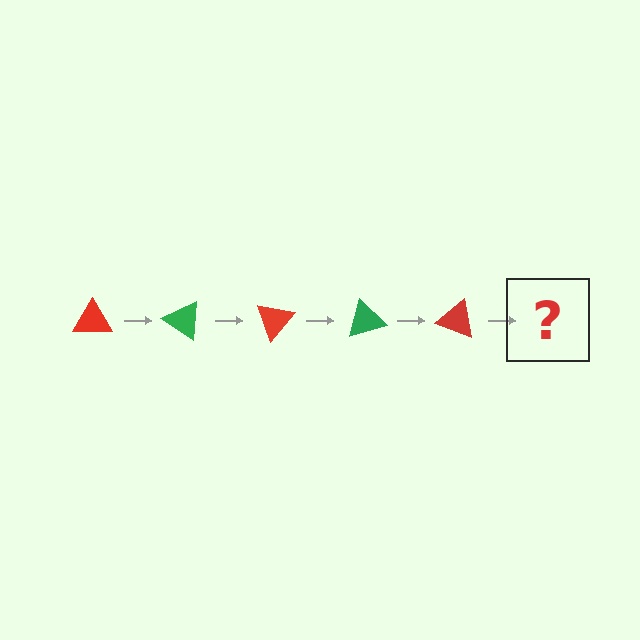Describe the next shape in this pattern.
It should be a green triangle, rotated 175 degrees from the start.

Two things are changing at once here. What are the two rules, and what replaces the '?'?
The two rules are that it rotates 35 degrees each step and the color cycles through red and green. The '?' should be a green triangle, rotated 175 degrees from the start.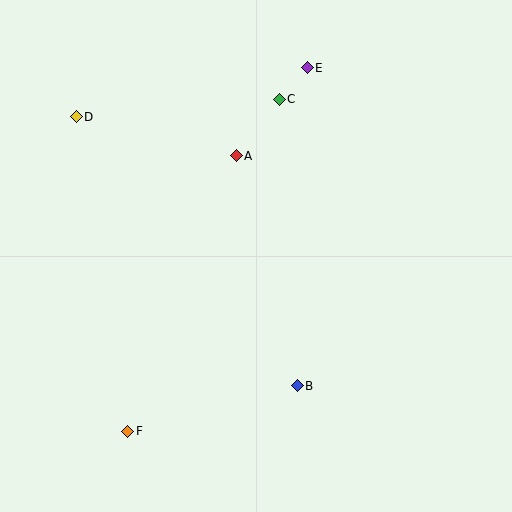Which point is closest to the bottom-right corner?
Point B is closest to the bottom-right corner.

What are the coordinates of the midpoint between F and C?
The midpoint between F and C is at (203, 265).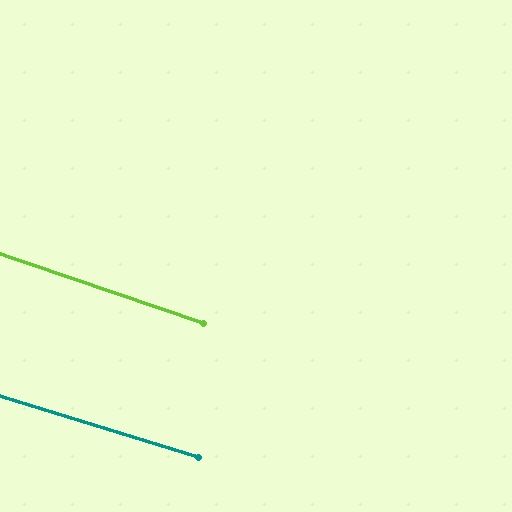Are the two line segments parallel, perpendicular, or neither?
Parallel — their directions differ by only 1.8°.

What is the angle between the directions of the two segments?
Approximately 2 degrees.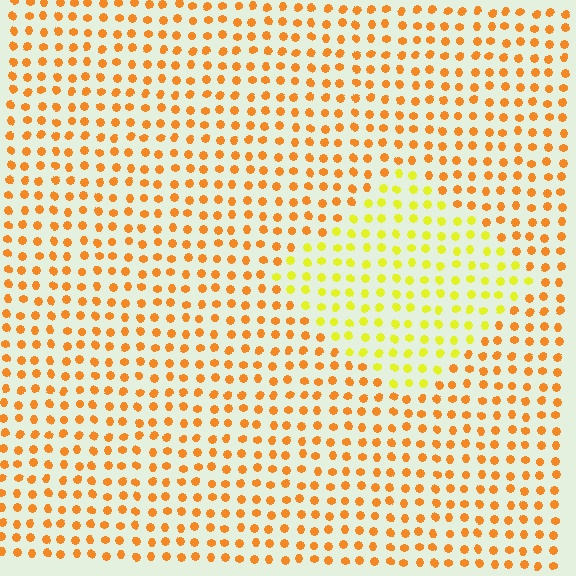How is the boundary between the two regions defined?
The boundary is defined purely by a slight shift in hue (about 36 degrees). Spacing, size, and orientation are identical on both sides.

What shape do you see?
I see a diamond.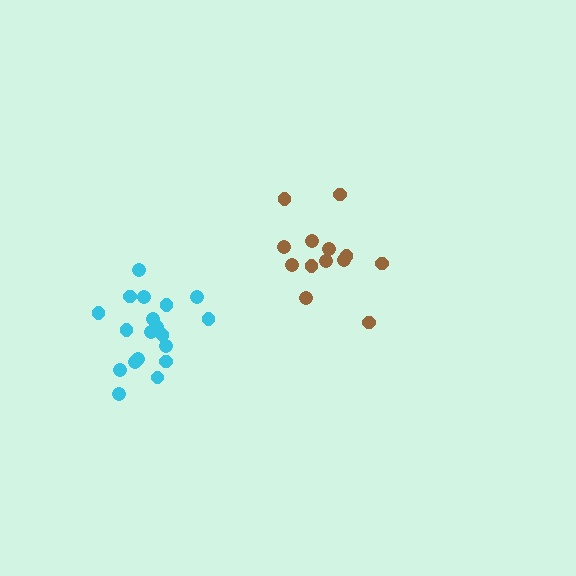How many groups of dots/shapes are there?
There are 2 groups.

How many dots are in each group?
Group 1: 13 dots, Group 2: 19 dots (32 total).